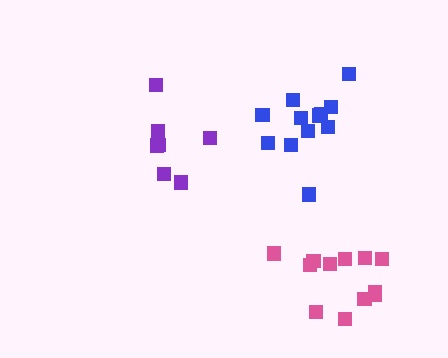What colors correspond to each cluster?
The clusters are colored: purple, pink, blue.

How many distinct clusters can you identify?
There are 3 distinct clusters.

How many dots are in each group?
Group 1: 8 dots, Group 2: 12 dots, Group 3: 12 dots (32 total).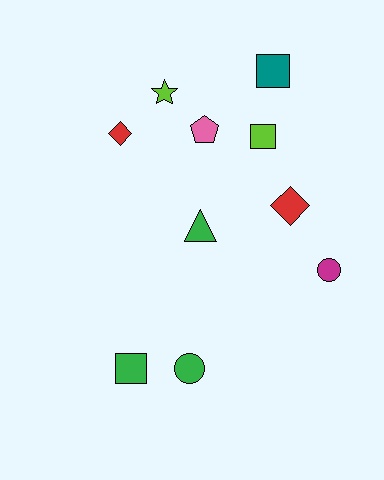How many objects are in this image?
There are 10 objects.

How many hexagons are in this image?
There are no hexagons.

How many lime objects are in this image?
There are 2 lime objects.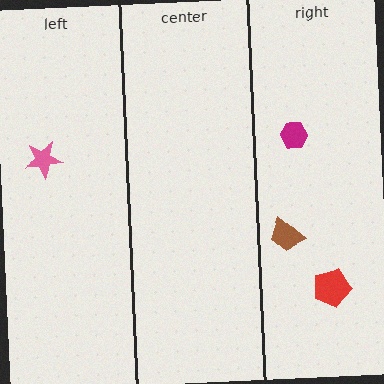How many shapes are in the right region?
3.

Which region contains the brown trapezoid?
The right region.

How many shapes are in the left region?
1.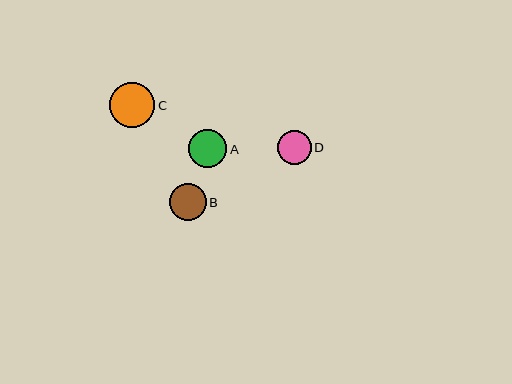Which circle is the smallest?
Circle D is the smallest with a size of approximately 34 pixels.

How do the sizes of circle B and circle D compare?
Circle B and circle D are approximately the same size.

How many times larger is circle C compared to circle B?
Circle C is approximately 1.2 times the size of circle B.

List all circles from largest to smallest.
From largest to smallest: C, A, B, D.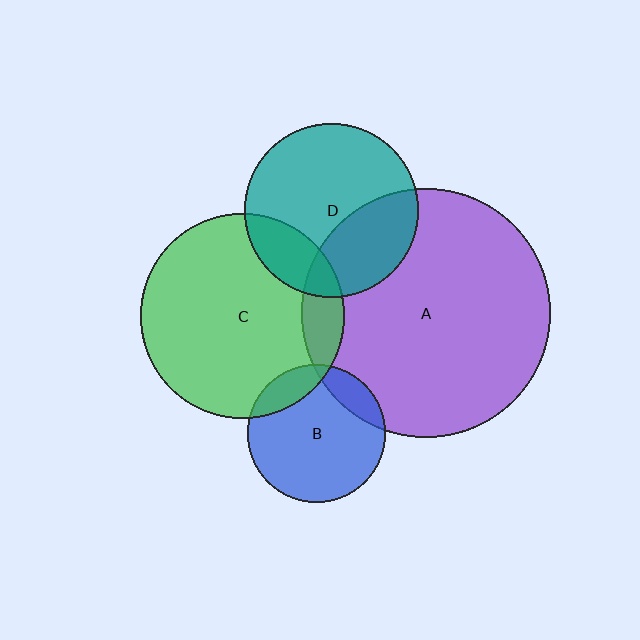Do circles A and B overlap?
Yes.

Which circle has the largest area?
Circle A (purple).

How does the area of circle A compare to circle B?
Approximately 3.2 times.